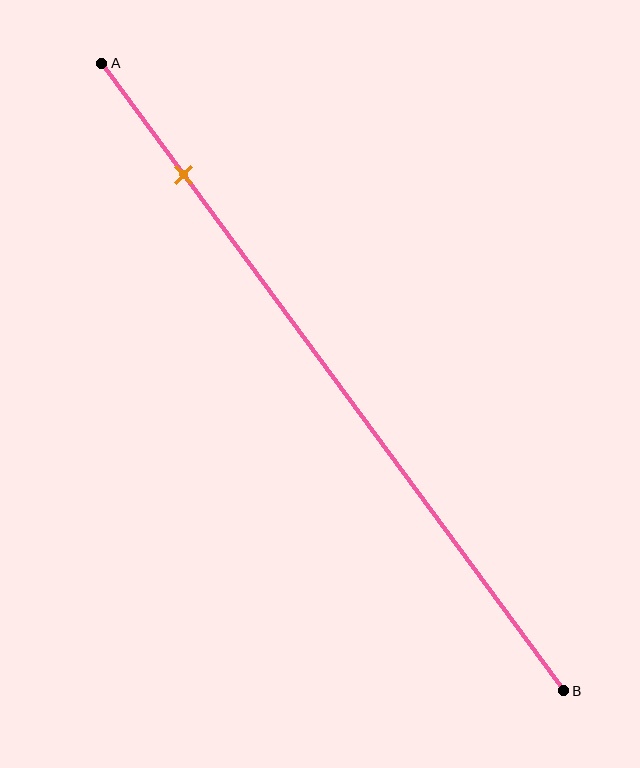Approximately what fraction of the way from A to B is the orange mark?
The orange mark is approximately 20% of the way from A to B.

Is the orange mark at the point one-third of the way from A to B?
No, the mark is at about 20% from A, not at the 33% one-third point.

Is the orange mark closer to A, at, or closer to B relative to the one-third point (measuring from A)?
The orange mark is closer to point A than the one-third point of segment AB.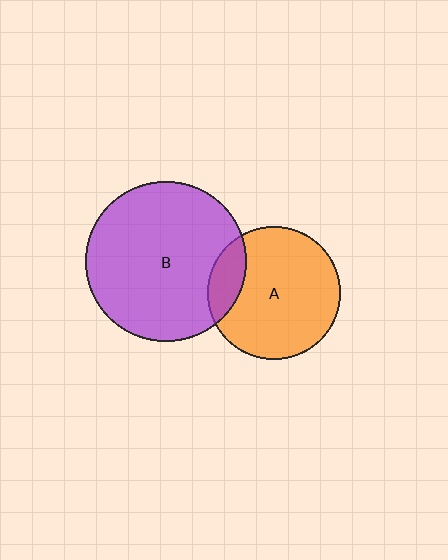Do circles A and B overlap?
Yes.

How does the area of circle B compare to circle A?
Approximately 1.5 times.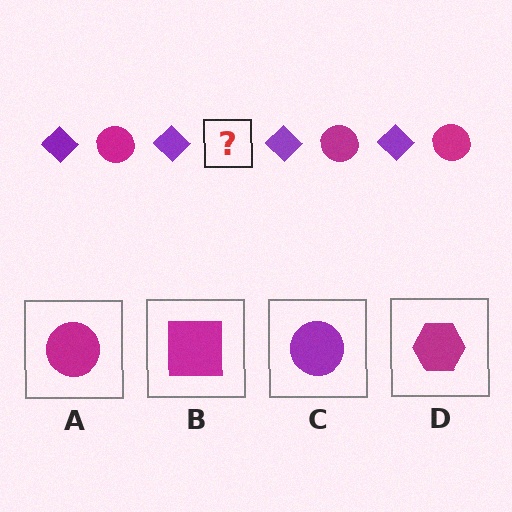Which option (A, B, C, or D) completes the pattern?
A.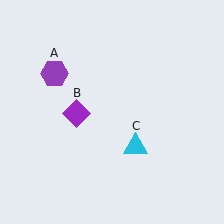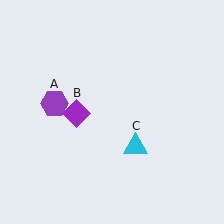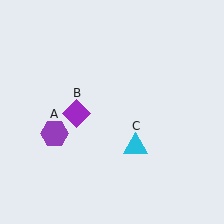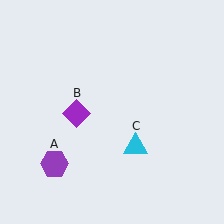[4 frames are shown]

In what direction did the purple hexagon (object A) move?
The purple hexagon (object A) moved down.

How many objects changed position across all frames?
1 object changed position: purple hexagon (object A).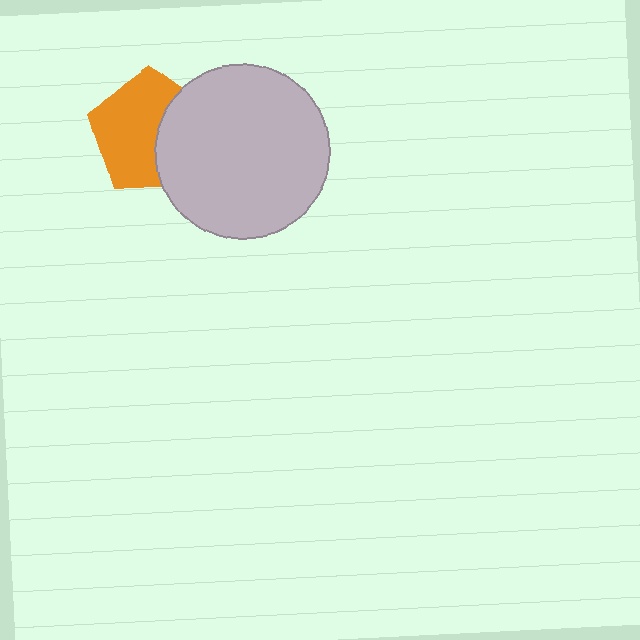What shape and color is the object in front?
The object in front is a light gray circle.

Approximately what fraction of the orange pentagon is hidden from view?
Roughly 38% of the orange pentagon is hidden behind the light gray circle.